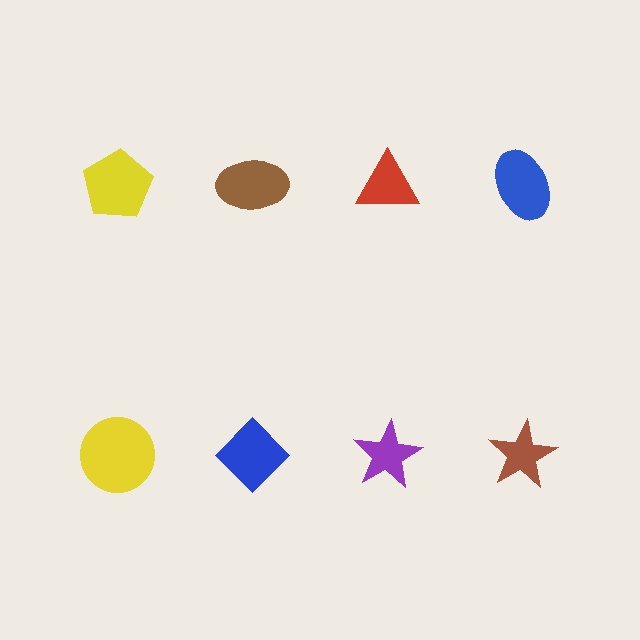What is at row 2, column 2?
A blue diamond.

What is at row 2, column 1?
A yellow circle.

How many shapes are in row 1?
4 shapes.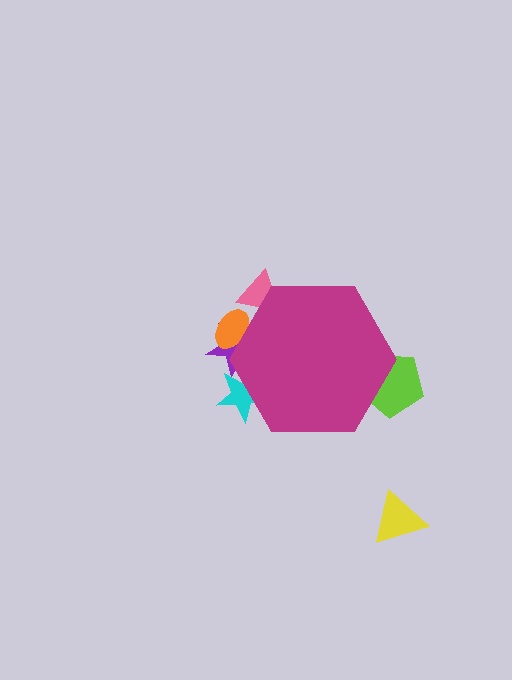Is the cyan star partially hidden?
Yes, the cyan star is partially hidden behind the magenta hexagon.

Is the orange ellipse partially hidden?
Yes, the orange ellipse is partially hidden behind the magenta hexagon.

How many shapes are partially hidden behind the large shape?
5 shapes are partially hidden.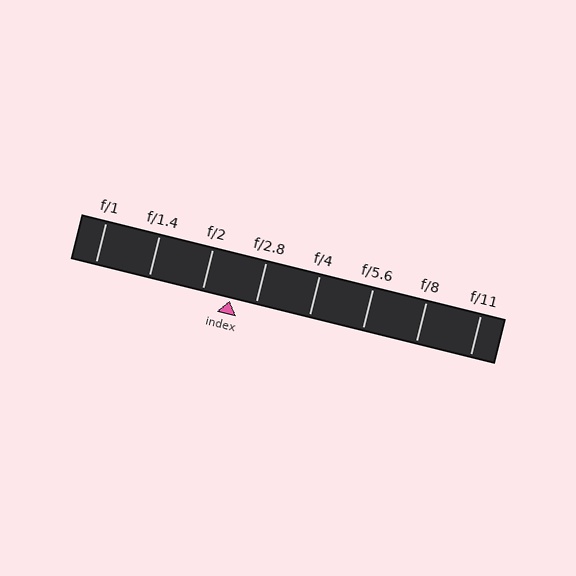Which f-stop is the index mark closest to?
The index mark is closest to f/2.8.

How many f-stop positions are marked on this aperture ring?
There are 8 f-stop positions marked.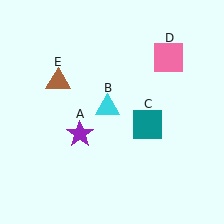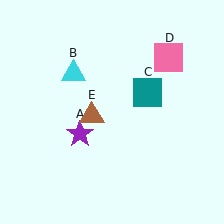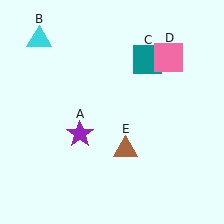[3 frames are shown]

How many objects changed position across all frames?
3 objects changed position: cyan triangle (object B), teal square (object C), brown triangle (object E).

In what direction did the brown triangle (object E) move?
The brown triangle (object E) moved down and to the right.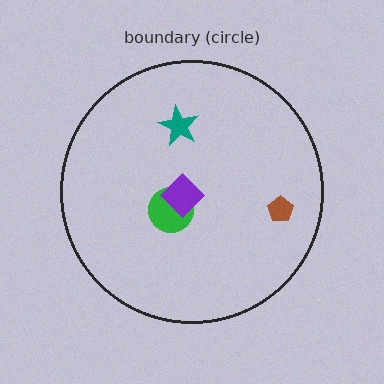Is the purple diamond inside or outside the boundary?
Inside.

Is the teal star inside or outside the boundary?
Inside.